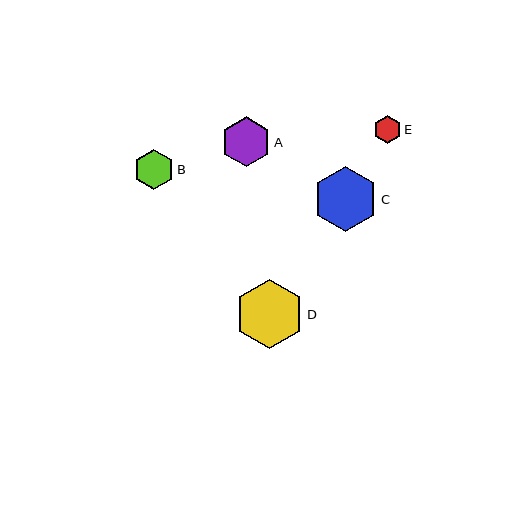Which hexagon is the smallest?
Hexagon E is the smallest with a size of approximately 28 pixels.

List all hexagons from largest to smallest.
From largest to smallest: D, C, A, B, E.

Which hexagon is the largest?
Hexagon D is the largest with a size of approximately 69 pixels.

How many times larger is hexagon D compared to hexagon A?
Hexagon D is approximately 1.4 times the size of hexagon A.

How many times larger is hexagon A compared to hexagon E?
Hexagon A is approximately 1.8 times the size of hexagon E.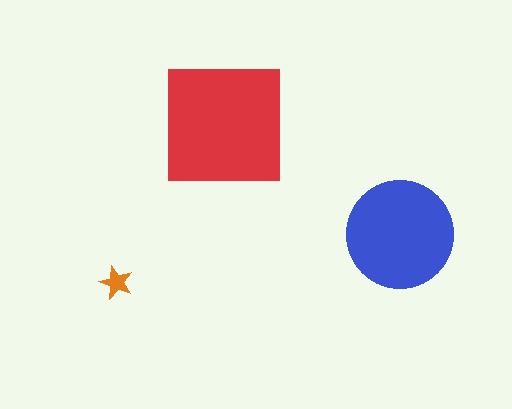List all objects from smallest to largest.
The orange star, the blue circle, the red square.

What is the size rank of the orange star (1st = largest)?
3rd.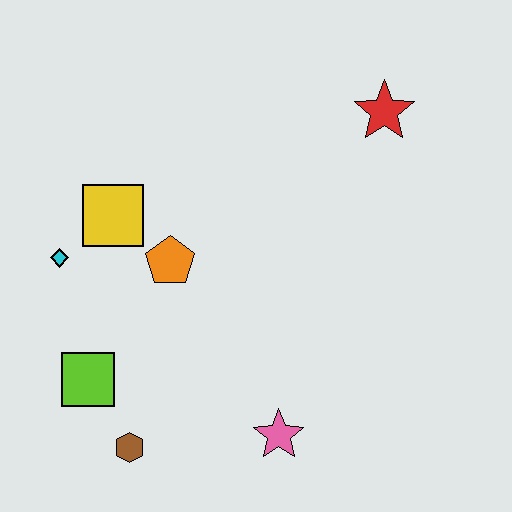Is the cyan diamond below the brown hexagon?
No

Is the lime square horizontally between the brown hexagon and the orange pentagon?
No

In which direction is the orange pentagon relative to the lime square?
The orange pentagon is above the lime square.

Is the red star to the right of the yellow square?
Yes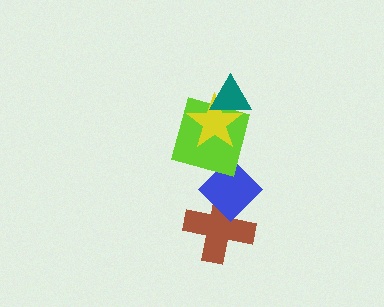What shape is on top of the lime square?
The yellow star is on top of the lime square.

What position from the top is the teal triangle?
The teal triangle is 1st from the top.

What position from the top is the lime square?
The lime square is 3rd from the top.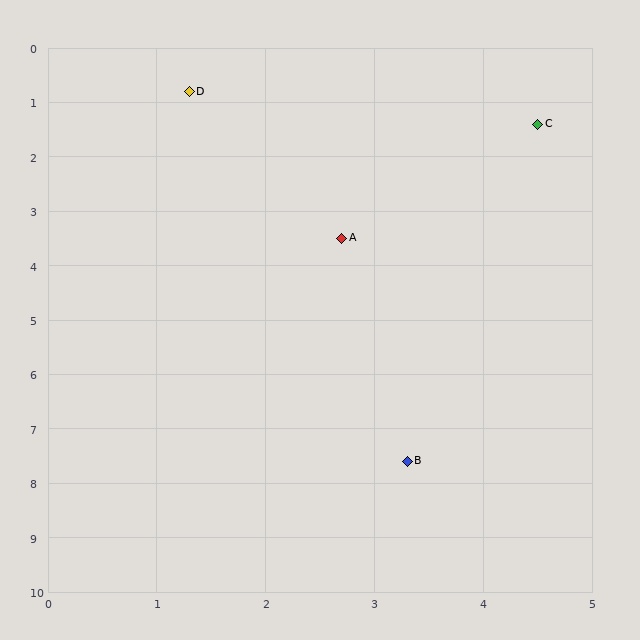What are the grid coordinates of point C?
Point C is at approximately (4.5, 1.4).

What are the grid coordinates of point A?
Point A is at approximately (2.7, 3.5).